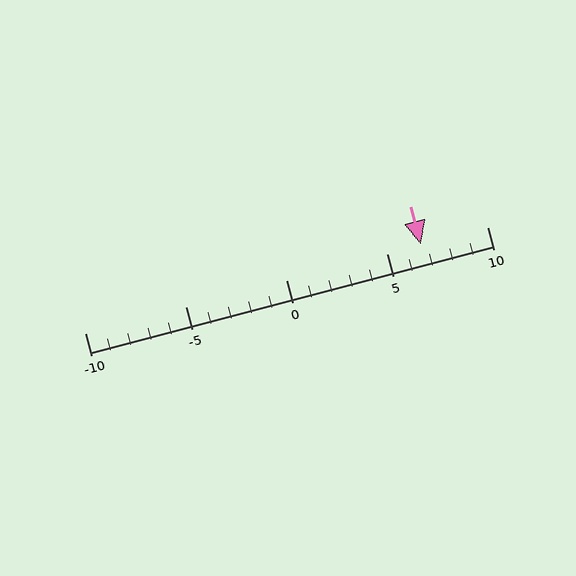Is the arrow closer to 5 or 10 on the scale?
The arrow is closer to 5.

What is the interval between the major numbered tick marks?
The major tick marks are spaced 5 units apart.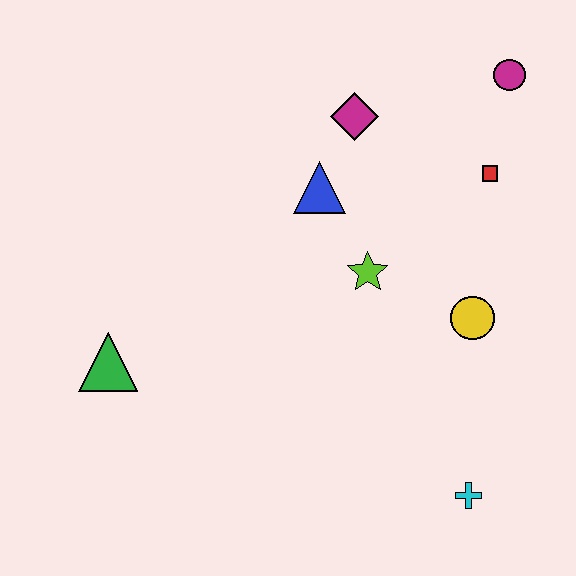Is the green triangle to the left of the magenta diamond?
Yes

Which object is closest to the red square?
The magenta circle is closest to the red square.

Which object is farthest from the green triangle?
The magenta circle is farthest from the green triangle.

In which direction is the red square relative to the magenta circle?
The red square is below the magenta circle.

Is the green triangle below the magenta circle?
Yes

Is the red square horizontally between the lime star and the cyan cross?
No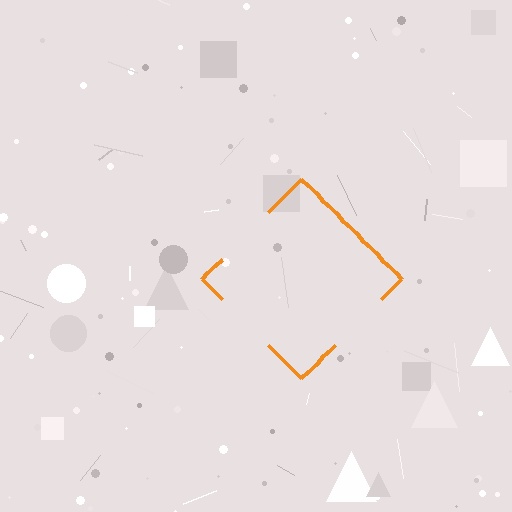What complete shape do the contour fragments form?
The contour fragments form a diamond.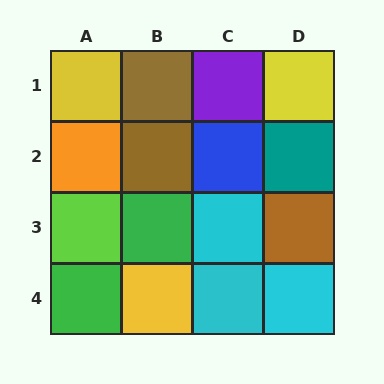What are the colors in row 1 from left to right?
Yellow, brown, purple, yellow.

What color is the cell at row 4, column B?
Yellow.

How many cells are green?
2 cells are green.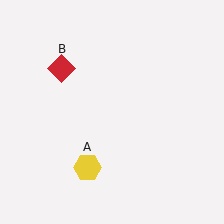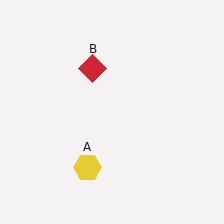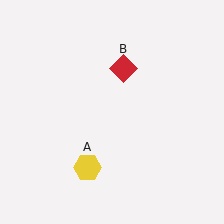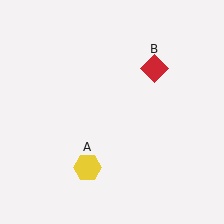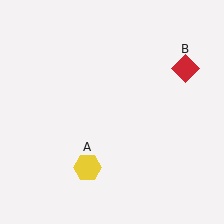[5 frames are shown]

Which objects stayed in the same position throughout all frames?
Yellow hexagon (object A) remained stationary.